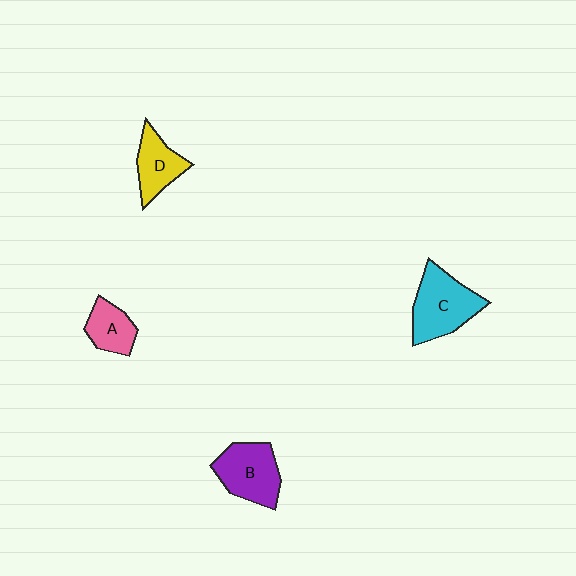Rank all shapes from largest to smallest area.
From largest to smallest: C (cyan), B (purple), D (yellow), A (pink).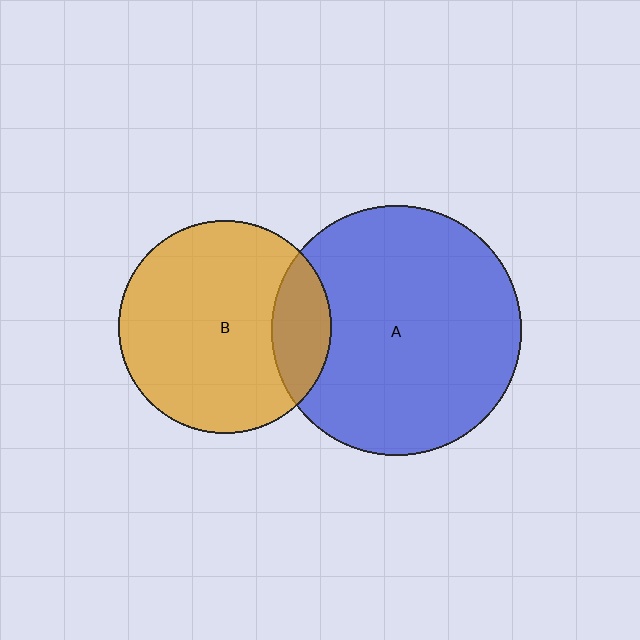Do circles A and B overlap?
Yes.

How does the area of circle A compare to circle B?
Approximately 1.4 times.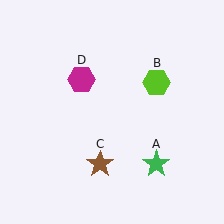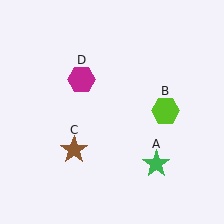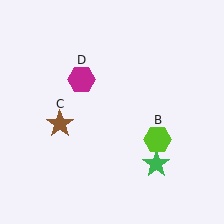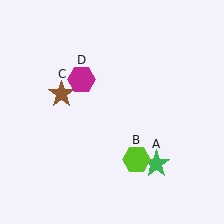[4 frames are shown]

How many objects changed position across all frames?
2 objects changed position: lime hexagon (object B), brown star (object C).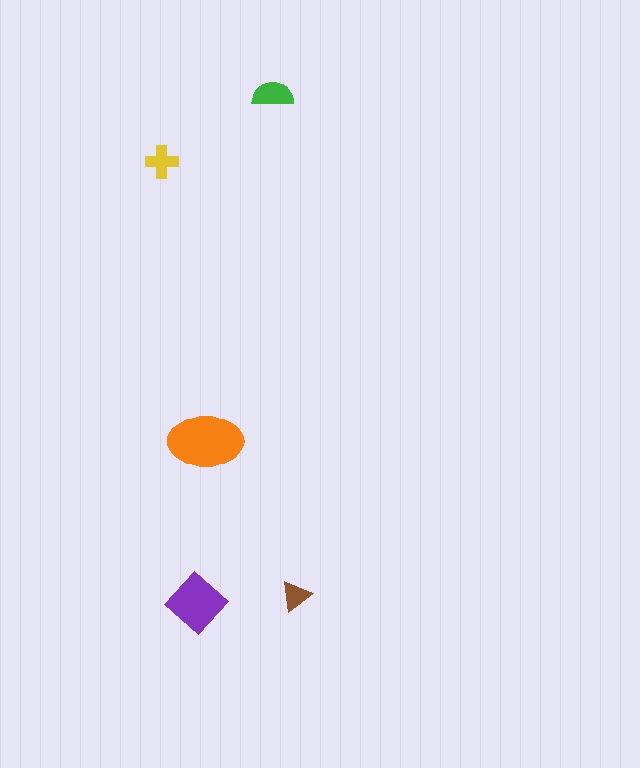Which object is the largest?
The orange ellipse.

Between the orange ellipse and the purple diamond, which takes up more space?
The orange ellipse.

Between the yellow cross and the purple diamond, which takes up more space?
The purple diamond.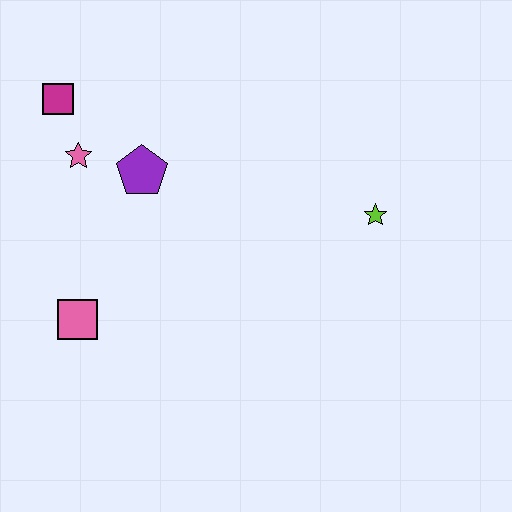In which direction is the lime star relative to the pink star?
The lime star is to the right of the pink star.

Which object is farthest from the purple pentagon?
The lime star is farthest from the purple pentagon.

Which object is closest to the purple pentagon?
The pink star is closest to the purple pentagon.